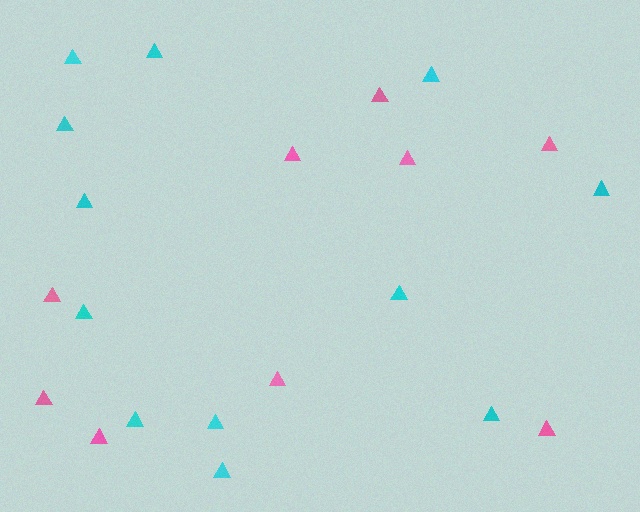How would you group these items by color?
There are 2 groups: one group of cyan triangles (12) and one group of pink triangles (9).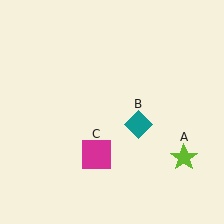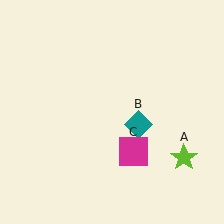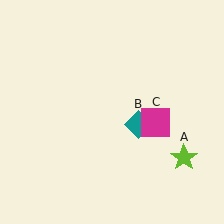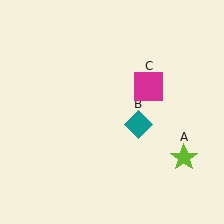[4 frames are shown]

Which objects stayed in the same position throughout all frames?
Lime star (object A) and teal diamond (object B) remained stationary.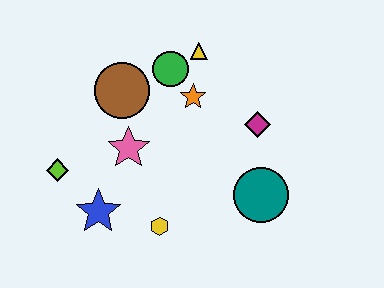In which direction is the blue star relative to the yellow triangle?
The blue star is below the yellow triangle.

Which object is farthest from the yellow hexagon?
The yellow triangle is farthest from the yellow hexagon.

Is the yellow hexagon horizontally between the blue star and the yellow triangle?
Yes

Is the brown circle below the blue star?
No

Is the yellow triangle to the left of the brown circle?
No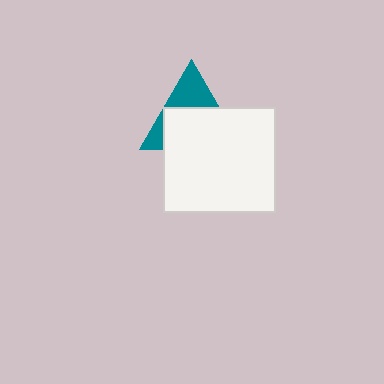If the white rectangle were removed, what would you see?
You would see the complete teal triangle.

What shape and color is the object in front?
The object in front is a white rectangle.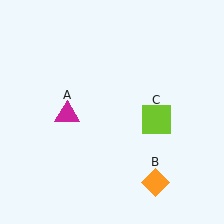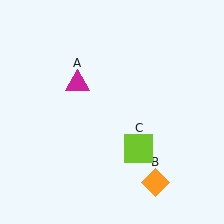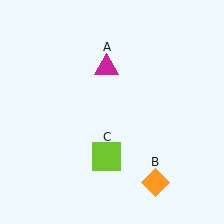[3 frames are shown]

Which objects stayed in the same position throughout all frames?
Orange diamond (object B) remained stationary.